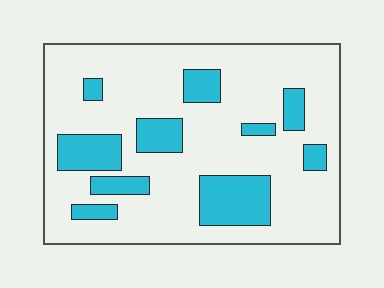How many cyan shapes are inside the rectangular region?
10.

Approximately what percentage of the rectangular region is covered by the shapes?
Approximately 20%.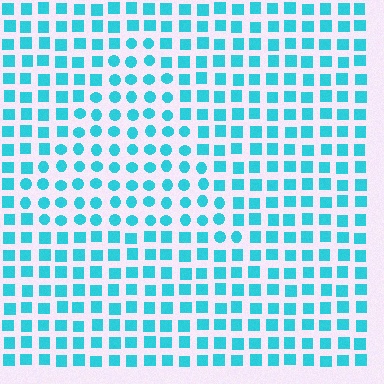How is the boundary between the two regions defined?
The boundary is defined by a change in element shape: circles inside vs. squares outside. All elements share the same color and spacing.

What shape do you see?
I see a triangle.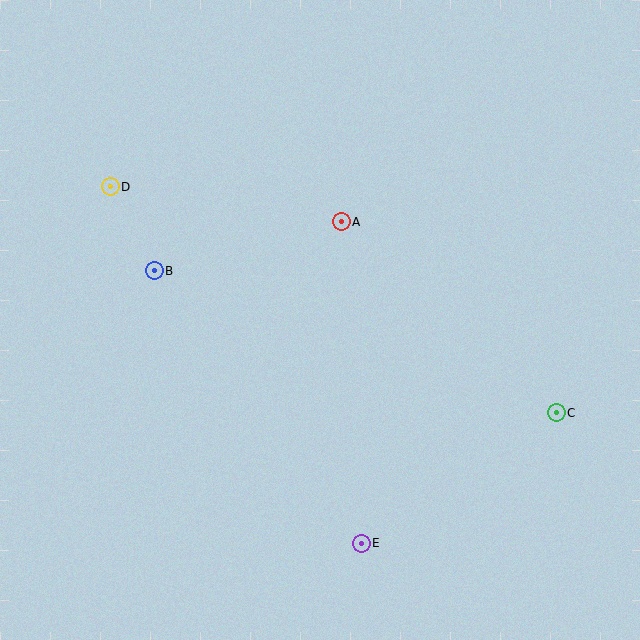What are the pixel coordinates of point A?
Point A is at (341, 222).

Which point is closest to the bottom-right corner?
Point C is closest to the bottom-right corner.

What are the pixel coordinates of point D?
Point D is at (110, 187).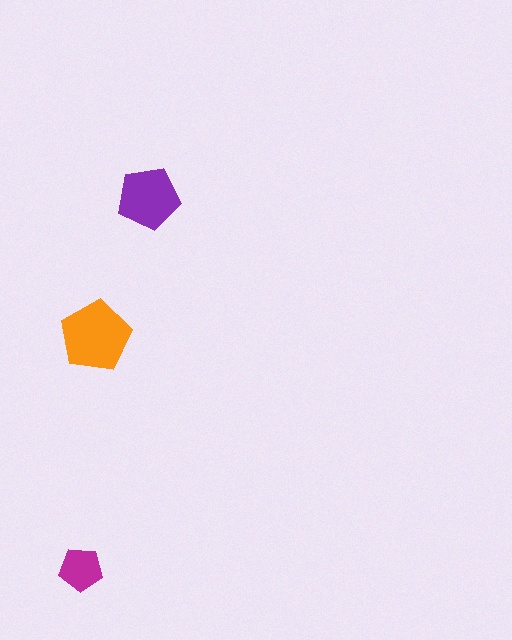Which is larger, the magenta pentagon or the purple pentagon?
The purple one.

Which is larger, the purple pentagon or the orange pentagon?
The orange one.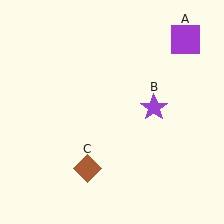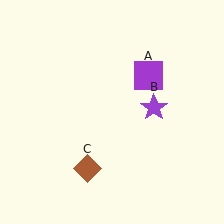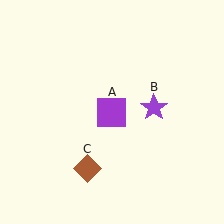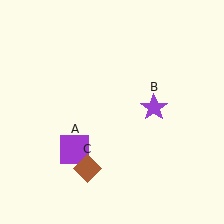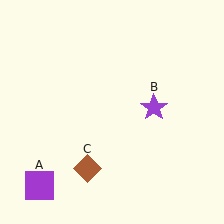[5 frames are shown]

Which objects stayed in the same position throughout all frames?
Purple star (object B) and brown diamond (object C) remained stationary.